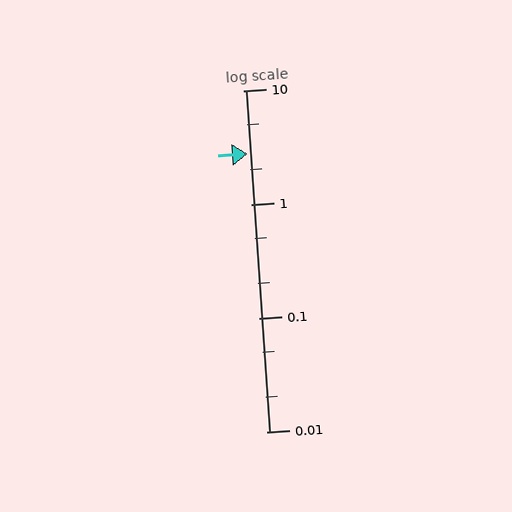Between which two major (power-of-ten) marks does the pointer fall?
The pointer is between 1 and 10.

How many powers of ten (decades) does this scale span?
The scale spans 3 decades, from 0.01 to 10.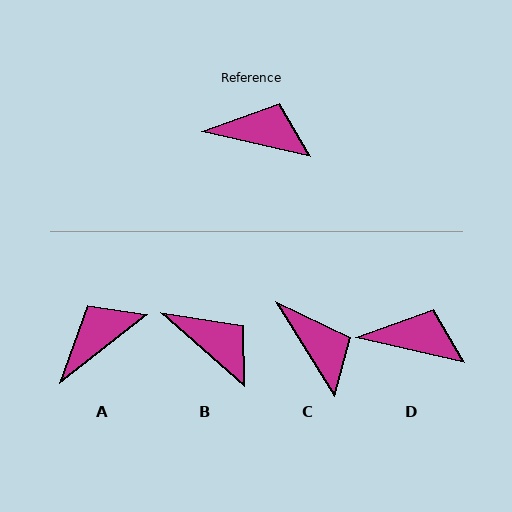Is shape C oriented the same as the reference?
No, it is off by about 46 degrees.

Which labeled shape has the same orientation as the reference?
D.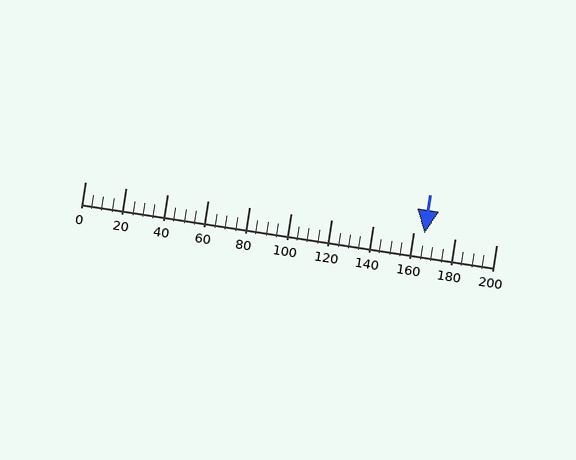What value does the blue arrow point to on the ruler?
The blue arrow points to approximately 165.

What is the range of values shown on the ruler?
The ruler shows values from 0 to 200.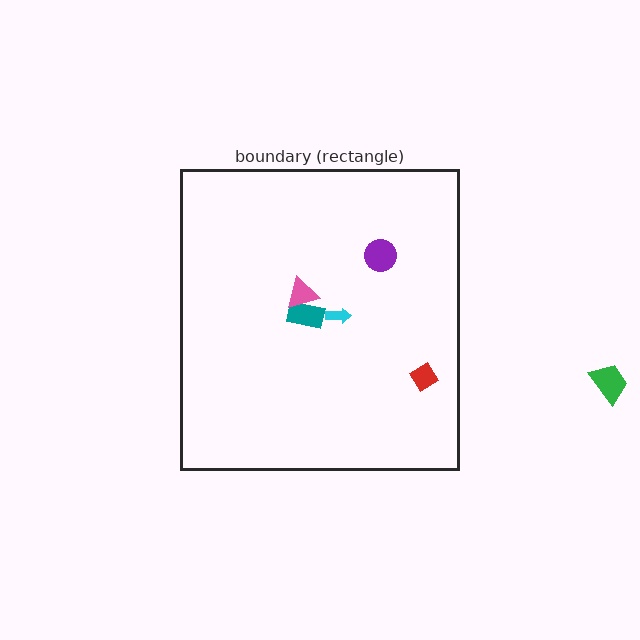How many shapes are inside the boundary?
5 inside, 1 outside.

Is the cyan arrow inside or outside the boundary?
Inside.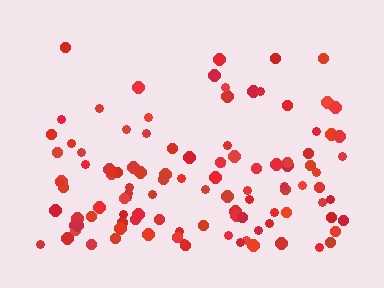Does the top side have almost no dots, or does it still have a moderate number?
Still a moderate number, just noticeably fewer than the bottom.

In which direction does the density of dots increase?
From top to bottom, with the bottom side densest.